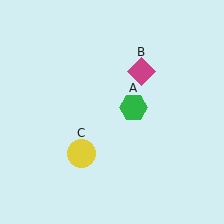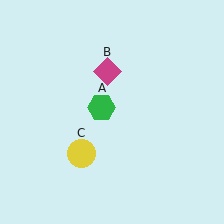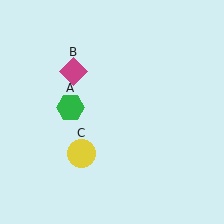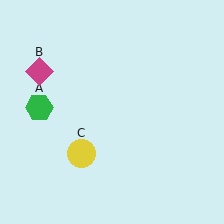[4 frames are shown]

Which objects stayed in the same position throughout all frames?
Yellow circle (object C) remained stationary.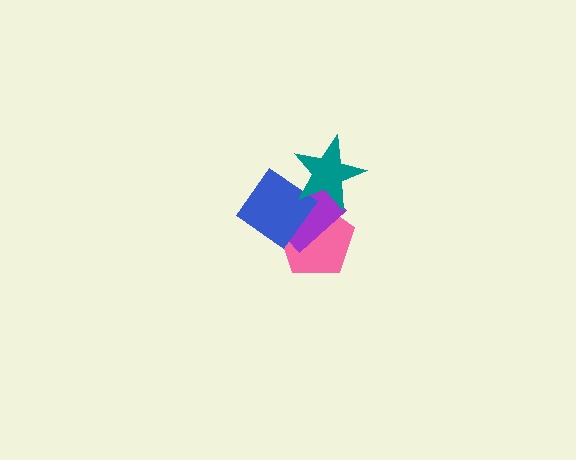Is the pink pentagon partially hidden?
Yes, it is partially covered by another shape.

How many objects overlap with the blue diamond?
3 objects overlap with the blue diamond.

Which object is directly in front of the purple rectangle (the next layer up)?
The blue diamond is directly in front of the purple rectangle.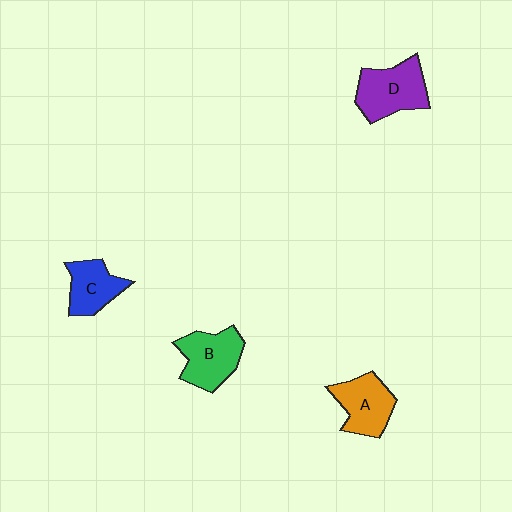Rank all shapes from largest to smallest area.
From largest to smallest: D (purple), B (green), A (orange), C (blue).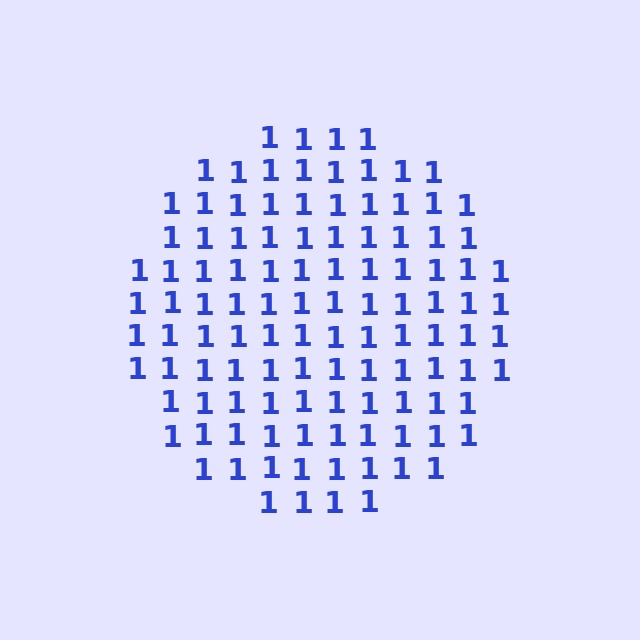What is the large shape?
The large shape is a circle.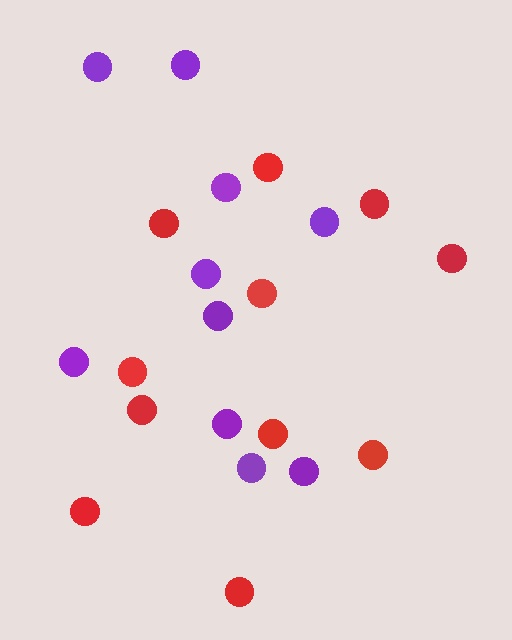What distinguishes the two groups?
There are 2 groups: one group of red circles (11) and one group of purple circles (10).